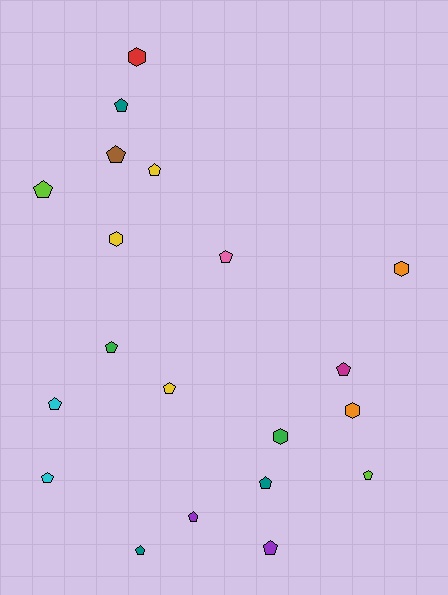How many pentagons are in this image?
There are 15 pentagons.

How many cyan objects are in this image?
There are 2 cyan objects.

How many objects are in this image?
There are 20 objects.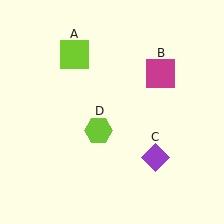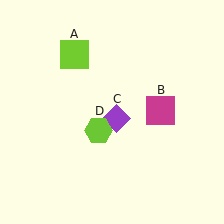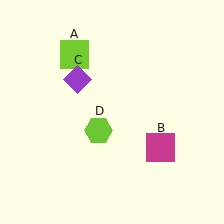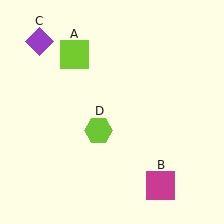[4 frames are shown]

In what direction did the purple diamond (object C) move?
The purple diamond (object C) moved up and to the left.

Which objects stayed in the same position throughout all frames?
Lime square (object A) and lime hexagon (object D) remained stationary.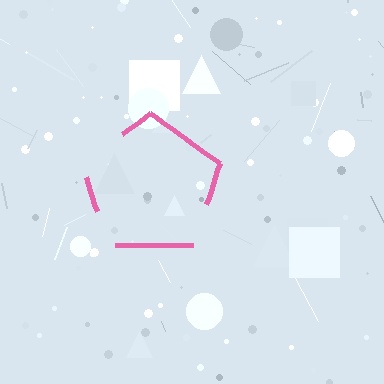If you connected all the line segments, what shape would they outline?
They would outline a pentagon.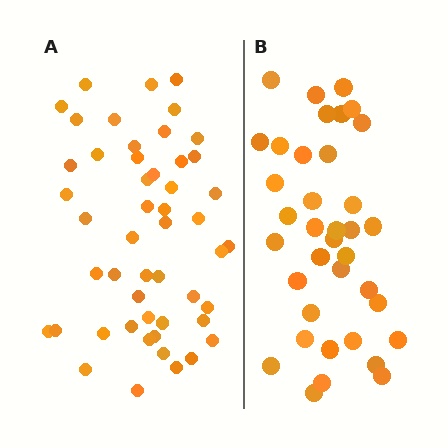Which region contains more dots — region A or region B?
Region A (the left region) has more dots.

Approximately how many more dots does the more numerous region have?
Region A has approximately 15 more dots than region B.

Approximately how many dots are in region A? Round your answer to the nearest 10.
About 50 dots.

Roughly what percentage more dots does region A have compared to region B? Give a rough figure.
About 35% more.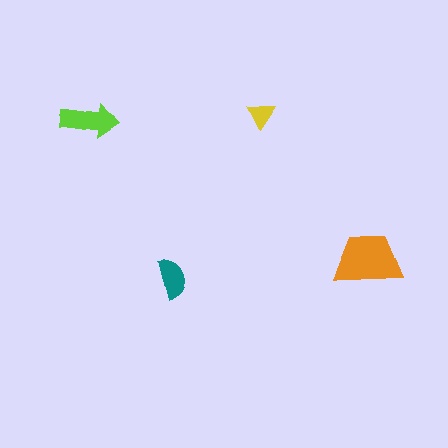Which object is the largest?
The orange trapezoid.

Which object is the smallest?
The yellow triangle.